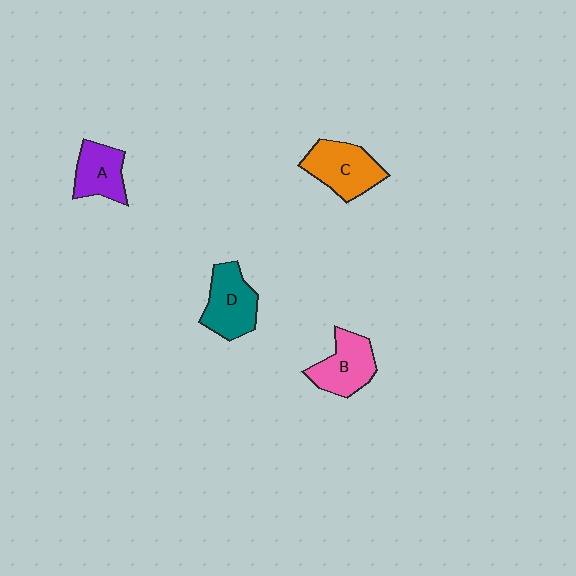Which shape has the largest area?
Shape C (orange).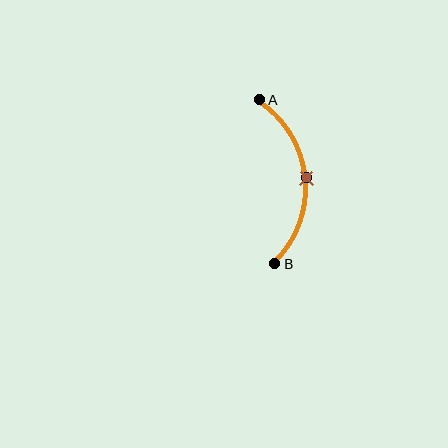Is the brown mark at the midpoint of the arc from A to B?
Yes. The brown mark lies on the arc at equal arc-length from both A and B — it is the arc midpoint.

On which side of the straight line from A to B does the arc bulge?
The arc bulges to the right of the straight line connecting A and B.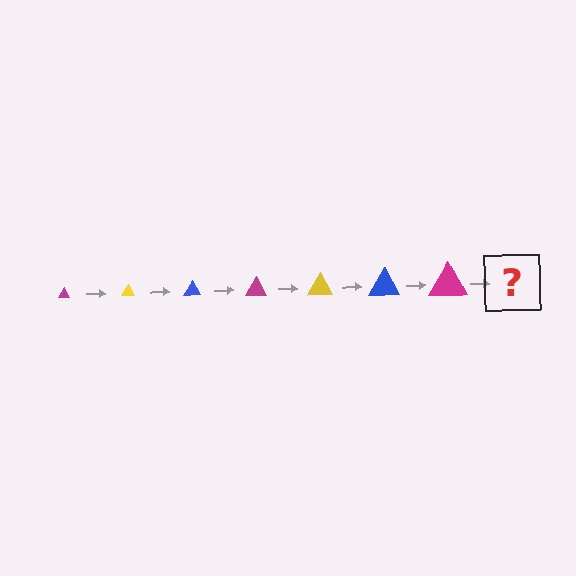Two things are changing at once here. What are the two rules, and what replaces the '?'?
The two rules are that the triangle grows larger each step and the color cycles through magenta, yellow, and blue. The '?' should be a yellow triangle, larger than the previous one.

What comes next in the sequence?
The next element should be a yellow triangle, larger than the previous one.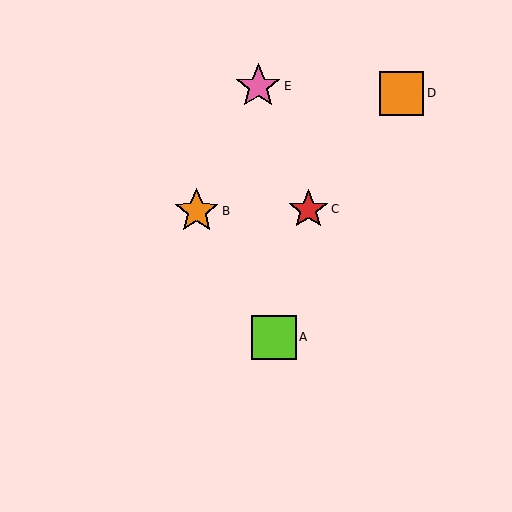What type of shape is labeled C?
Shape C is a red star.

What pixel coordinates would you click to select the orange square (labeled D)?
Click at (402, 93) to select the orange square D.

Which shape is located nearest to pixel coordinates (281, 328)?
The lime square (labeled A) at (274, 337) is nearest to that location.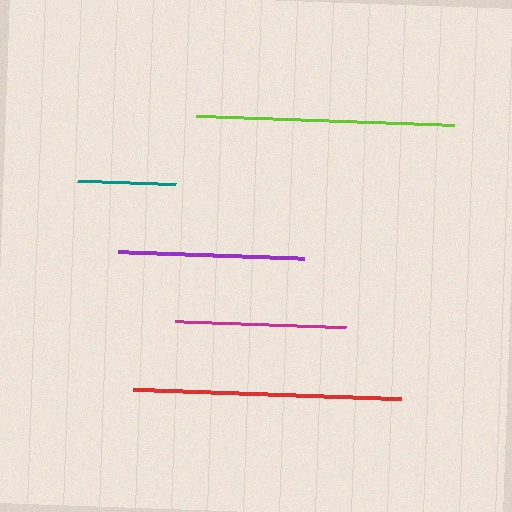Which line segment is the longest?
The red line is the longest at approximately 268 pixels.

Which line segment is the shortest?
The teal line is the shortest at approximately 98 pixels.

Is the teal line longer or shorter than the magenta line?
The magenta line is longer than the teal line.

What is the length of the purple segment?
The purple segment is approximately 186 pixels long.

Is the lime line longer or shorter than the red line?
The red line is longer than the lime line.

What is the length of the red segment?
The red segment is approximately 268 pixels long.